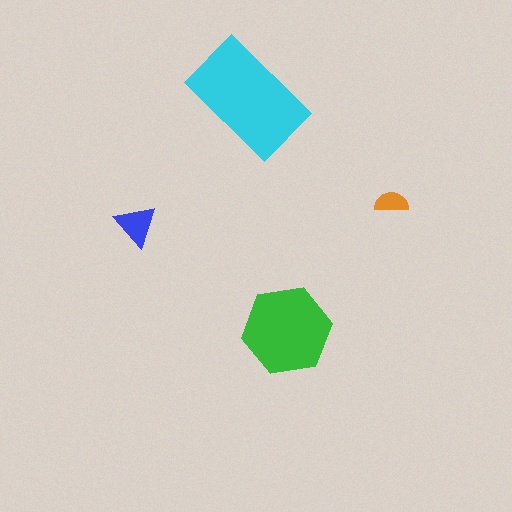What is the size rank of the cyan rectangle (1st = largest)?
1st.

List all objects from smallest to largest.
The orange semicircle, the blue triangle, the green hexagon, the cyan rectangle.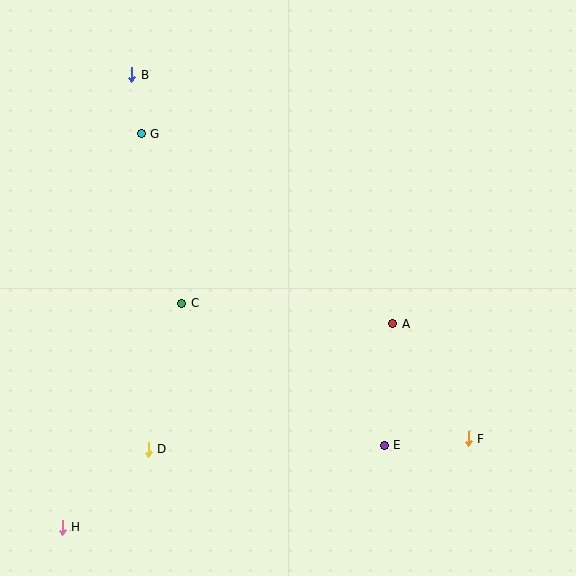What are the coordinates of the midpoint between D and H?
The midpoint between D and H is at (105, 488).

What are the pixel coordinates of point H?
Point H is at (62, 527).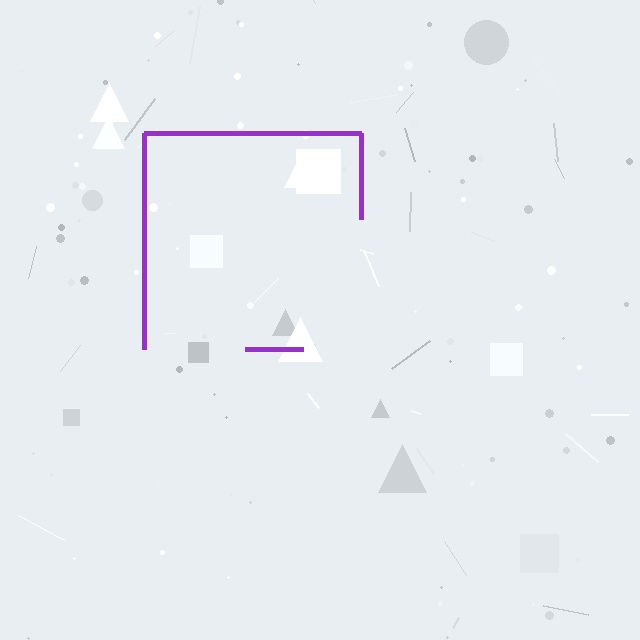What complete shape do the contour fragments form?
The contour fragments form a square.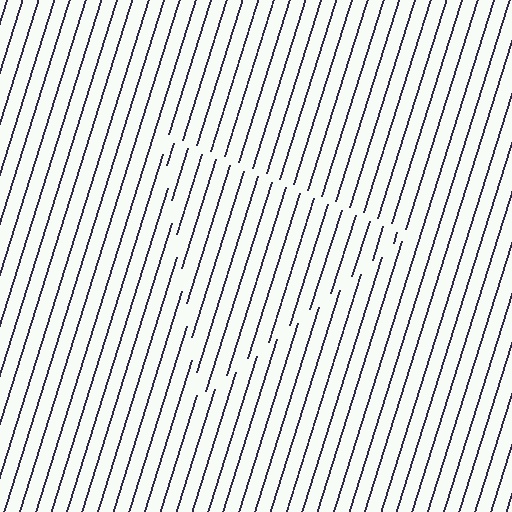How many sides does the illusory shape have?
3 sides — the line-ends trace a triangle.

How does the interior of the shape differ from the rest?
The interior of the shape contains the same grating, shifted by half a period — the contour is defined by the phase discontinuity where line-ends from the inner and outer gratings abut.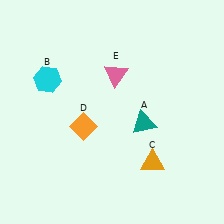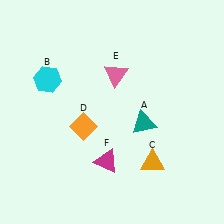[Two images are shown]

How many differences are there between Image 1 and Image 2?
There is 1 difference between the two images.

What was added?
A magenta triangle (F) was added in Image 2.